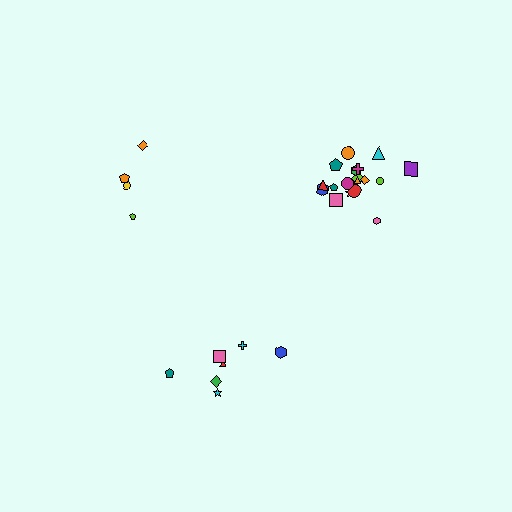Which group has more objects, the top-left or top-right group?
The top-right group.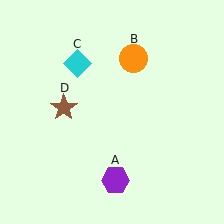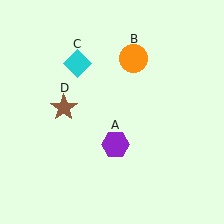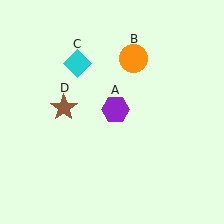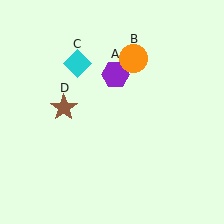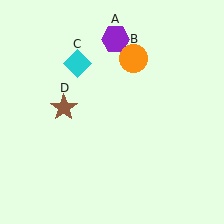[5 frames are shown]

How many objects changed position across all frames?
1 object changed position: purple hexagon (object A).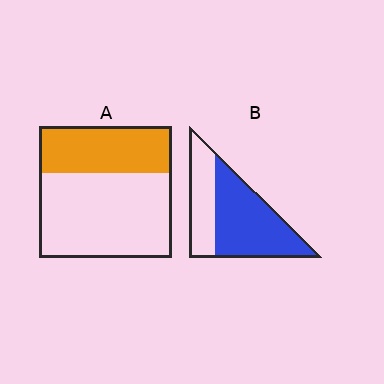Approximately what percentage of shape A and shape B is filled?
A is approximately 35% and B is approximately 65%.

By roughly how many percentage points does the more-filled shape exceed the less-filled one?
By roughly 30 percentage points (B over A).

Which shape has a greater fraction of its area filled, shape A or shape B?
Shape B.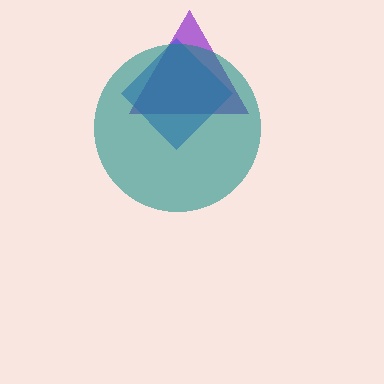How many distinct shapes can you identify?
There are 3 distinct shapes: a purple triangle, a blue diamond, a teal circle.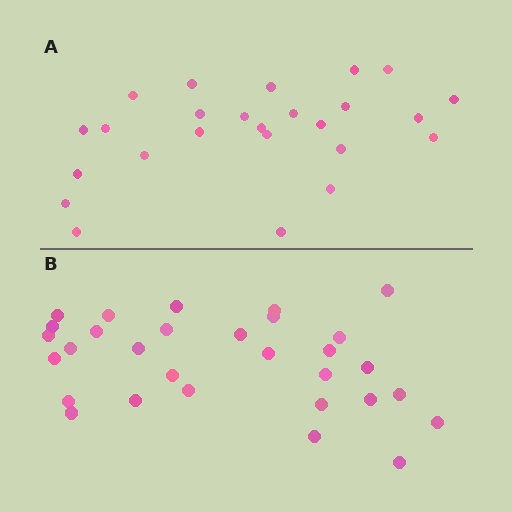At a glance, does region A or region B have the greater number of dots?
Region B (the bottom region) has more dots.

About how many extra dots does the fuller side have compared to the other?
Region B has about 5 more dots than region A.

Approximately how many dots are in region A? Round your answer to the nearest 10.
About 20 dots. (The exact count is 25, which rounds to 20.)